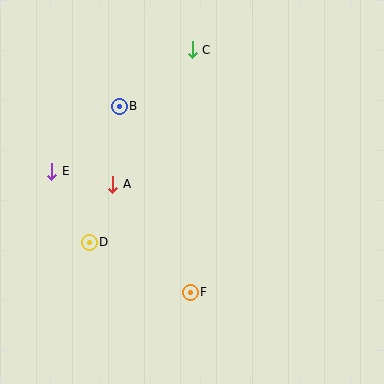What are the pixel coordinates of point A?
Point A is at (113, 184).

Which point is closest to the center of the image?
Point A at (113, 184) is closest to the center.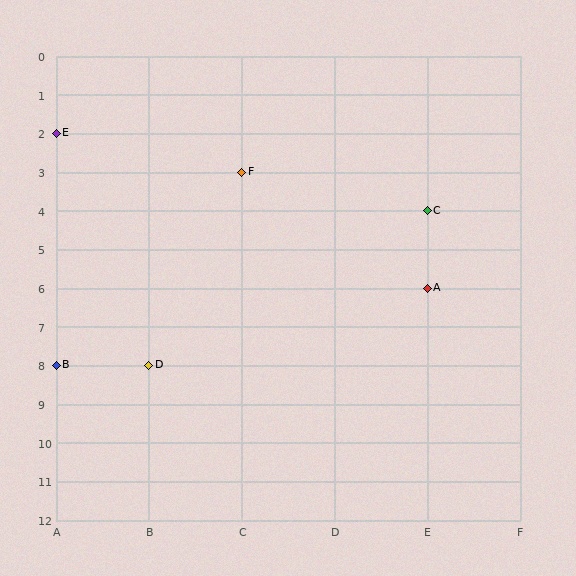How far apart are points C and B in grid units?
Points C and B are 4 columns and 4 rows apart (about 5.7 grid units diagonally).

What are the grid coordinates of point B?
Point B is at grid coordinates (A, 8).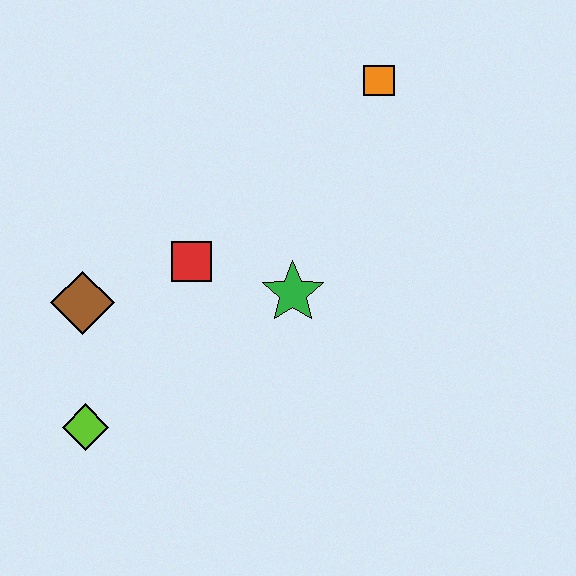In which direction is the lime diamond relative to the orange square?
The lime diamond is below the orange square.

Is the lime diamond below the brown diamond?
Yes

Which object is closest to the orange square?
The green star is closest to the orange square.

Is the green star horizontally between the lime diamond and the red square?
No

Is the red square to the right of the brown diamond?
Yes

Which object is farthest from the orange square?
The lime diamond is farthest from the orange square.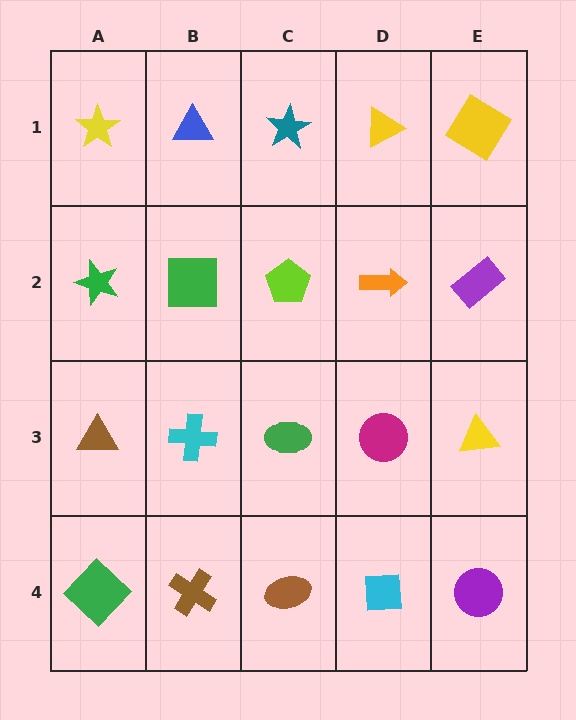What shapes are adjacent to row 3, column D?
An orange arrow (row 2, column D), a cyan square (row 4, column D), a green ellipse (row 3, column C), a yellow triangle (row 3, column E).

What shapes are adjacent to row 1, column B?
A green square (row 2, column B), a yellow star (row 1, column A), a teal star (row 1, column C).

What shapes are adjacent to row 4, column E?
A yellow triangle (row 3, column E), a cyan square (row 4, column D).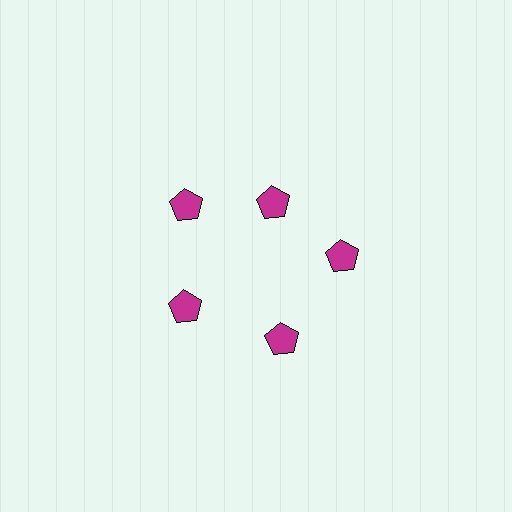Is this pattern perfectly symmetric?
No. The 5 magenta pentagons are arranged in a ring, but one element near the 1 o'clock position is pulled inward toward the center, breaking the 5-fold rotational symmetry.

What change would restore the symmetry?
The symmetry would be restored by moving it outward, back onto the ring so that all 5 pentagons sit at equal angles and equal distance from the center.